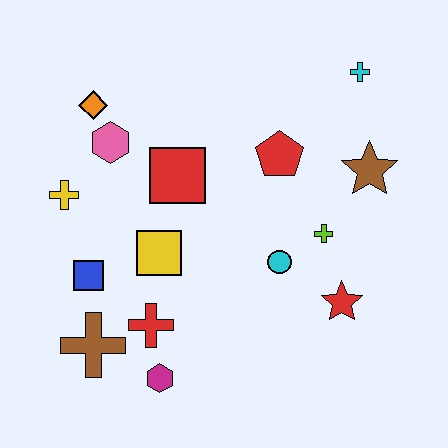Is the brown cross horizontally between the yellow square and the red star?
No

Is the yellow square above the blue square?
Yes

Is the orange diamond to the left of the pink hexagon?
Yes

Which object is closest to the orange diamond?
The pink hexagon is closest to the orange diamond.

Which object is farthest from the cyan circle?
The orange diamond is farthest from the cyan circle.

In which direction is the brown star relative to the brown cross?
The brown star is to the right of the brown cross.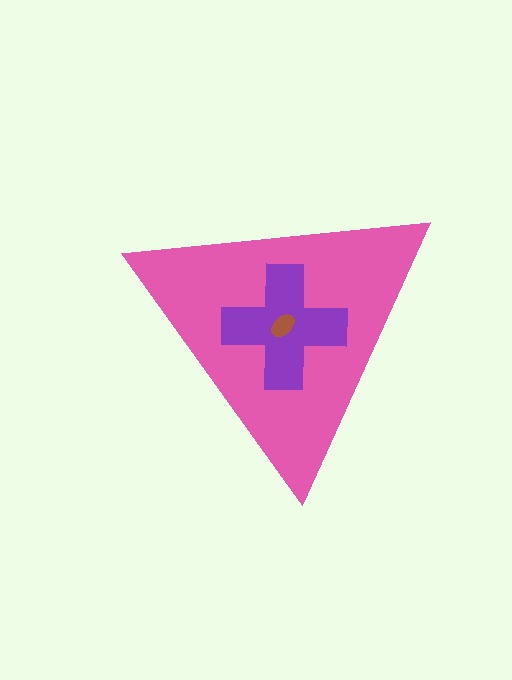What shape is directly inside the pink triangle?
The purple cross.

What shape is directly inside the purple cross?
The brown ellipse.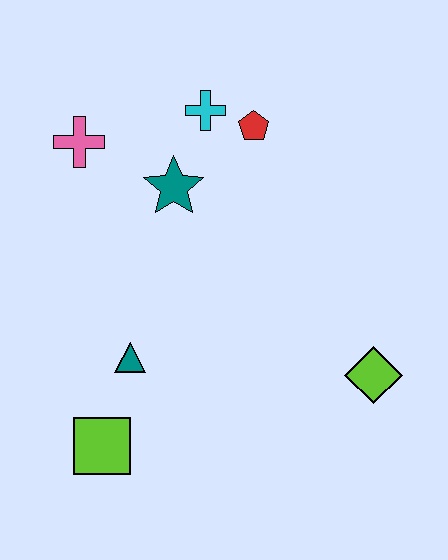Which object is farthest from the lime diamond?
The pink cross is farthest from the lime diamond.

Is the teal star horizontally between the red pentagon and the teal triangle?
Yes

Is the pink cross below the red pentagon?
Yes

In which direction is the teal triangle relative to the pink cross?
The teal triangle is below the pink cross.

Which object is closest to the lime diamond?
The teal triangle is closest to the lime diamond.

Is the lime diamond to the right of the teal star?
Yes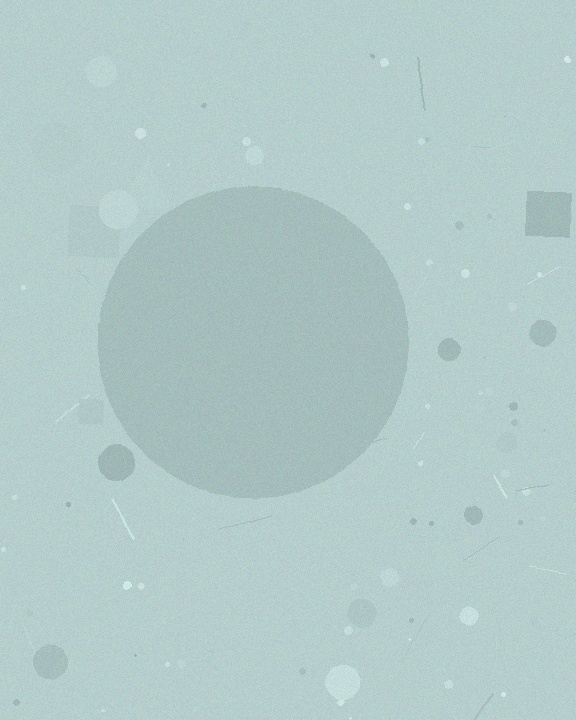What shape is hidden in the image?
A circle is hidden in the image.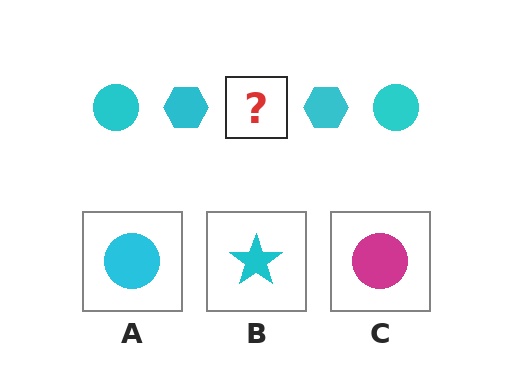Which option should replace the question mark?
Option A.